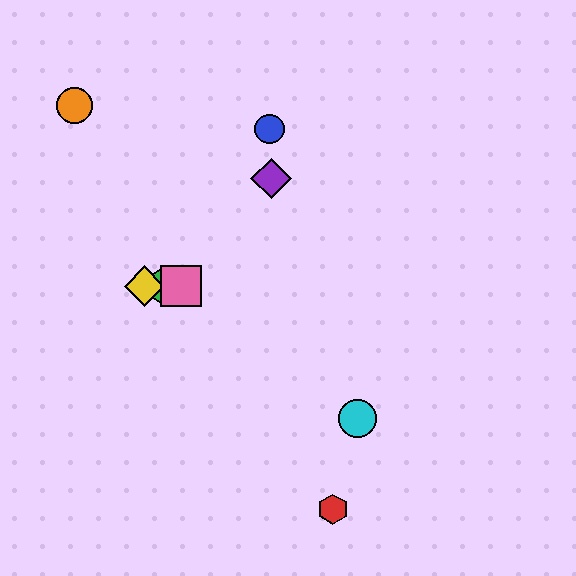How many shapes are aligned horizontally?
3 shapes (the green hexagon, the yellow diamond, the pink square) are aligned horizontally.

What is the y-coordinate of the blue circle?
The blue circle is at y≈129.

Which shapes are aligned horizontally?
The green hexagon, the yellow diamond, the pink square are aligned horizontally.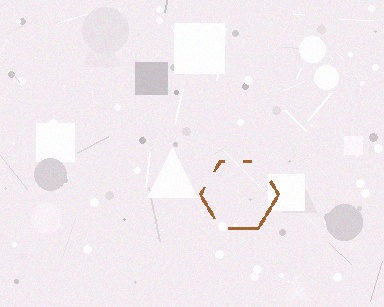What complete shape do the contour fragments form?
The contour fragments form a hexagon.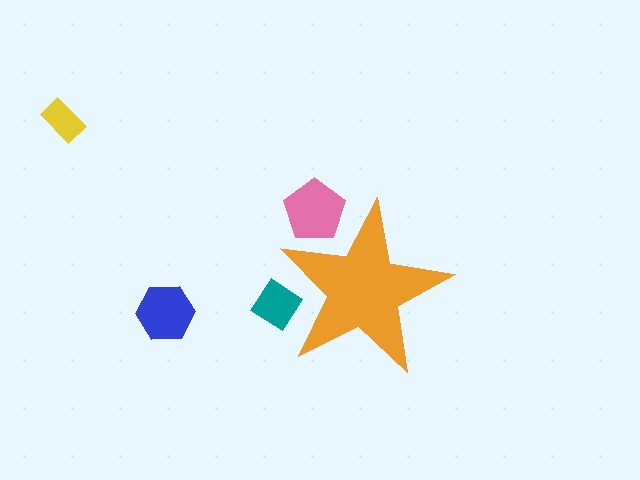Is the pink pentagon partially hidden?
Yes, the pink pentagon is partially hidden behind the orange star.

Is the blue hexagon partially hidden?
No, the blue hexagon is fully visible.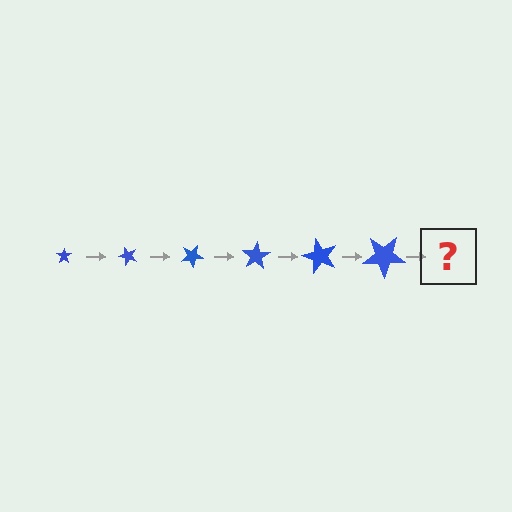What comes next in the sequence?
The next element should be a star, larger than the previous one and rotated 300 degrees from the start.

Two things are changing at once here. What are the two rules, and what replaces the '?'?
The two rules are that the star grows larger each step and it rotates 50 degrees each step. The '?' should be a star, larger than the previous one and rotated 300 degrees from the start.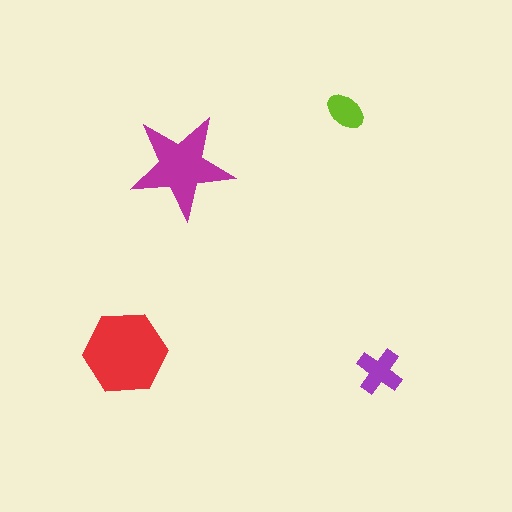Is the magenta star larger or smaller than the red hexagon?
Smaller.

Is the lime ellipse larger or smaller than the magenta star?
Smaller.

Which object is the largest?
The red hexagon.